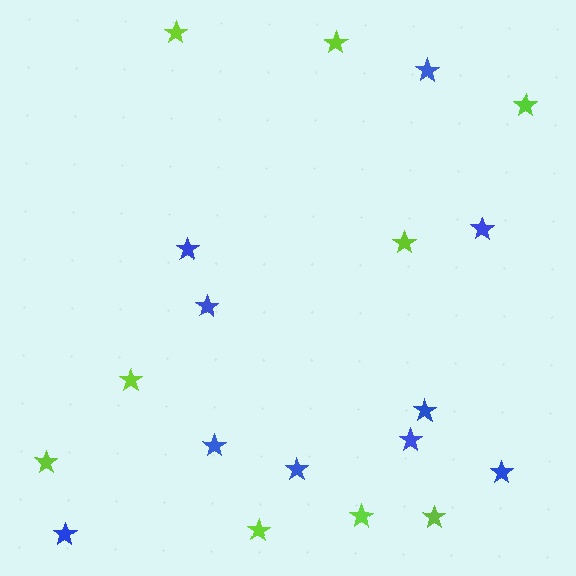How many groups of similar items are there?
There are 2 groups: one group of blue stars (10) and one group of lime stars (9).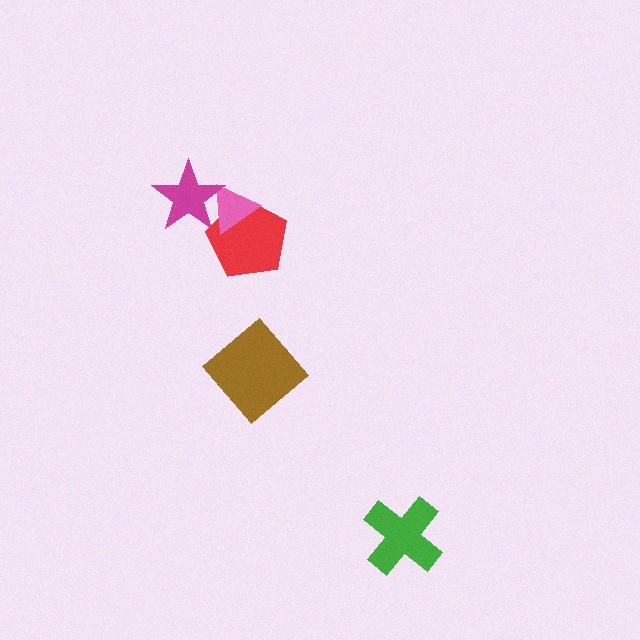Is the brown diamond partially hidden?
No, no other shape covers it.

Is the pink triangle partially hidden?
Yes, it is partially covered by another shape.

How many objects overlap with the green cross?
0 objects overlap with the green cross.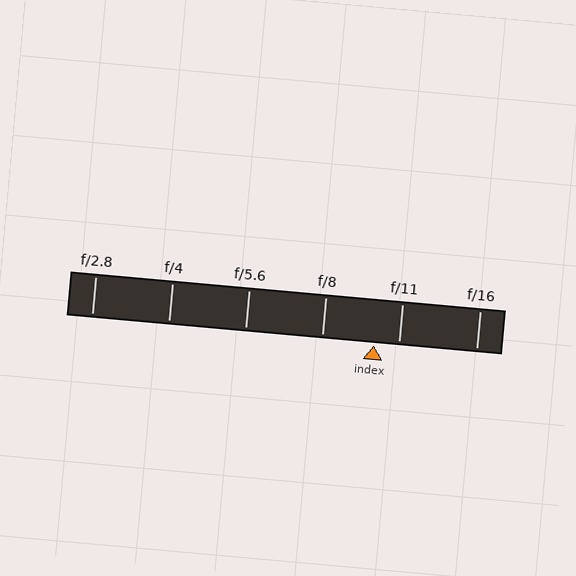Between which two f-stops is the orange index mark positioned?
The index mark is between f/8 and f/11.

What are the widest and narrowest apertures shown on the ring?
The widest aperture shown is f/2.8 and the narrowest is f/16.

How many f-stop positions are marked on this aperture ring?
There are 6 f-stop positions marked.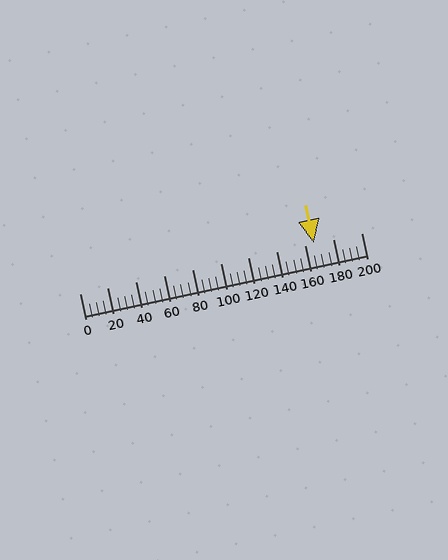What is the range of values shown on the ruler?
The ruler shows values from 0 to 200.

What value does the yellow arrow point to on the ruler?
The yellow arrow points to approximately 166.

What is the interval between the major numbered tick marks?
The major tick marks are spaced 20 units apart.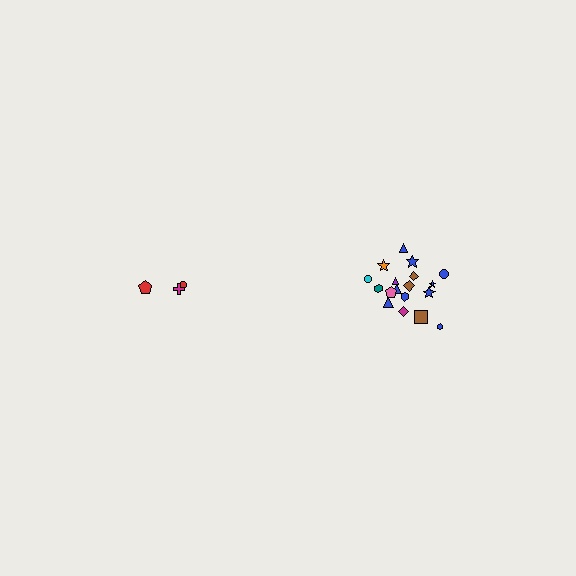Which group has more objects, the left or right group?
The right group.